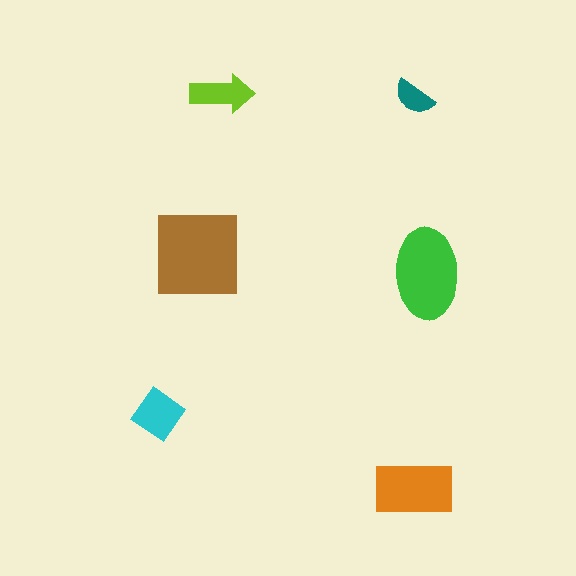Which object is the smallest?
The teal semicircle.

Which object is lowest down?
The orange rectangle is bottommost.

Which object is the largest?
The brown square.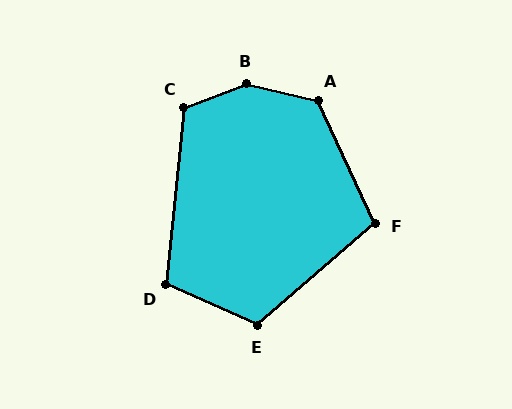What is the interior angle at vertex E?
Approximately 115 degrees (obtuse).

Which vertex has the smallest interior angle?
F, at approximately 106 degrees.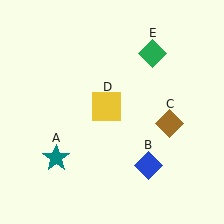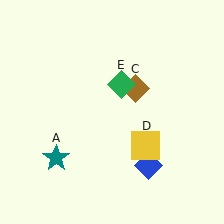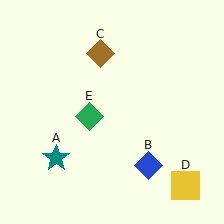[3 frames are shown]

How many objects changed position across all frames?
3 objects changed position: brown diamond (object C), yellow square (object D), green diamond (object E).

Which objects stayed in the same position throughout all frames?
Teal star (object A) and blue diamond (object B) remained stationary.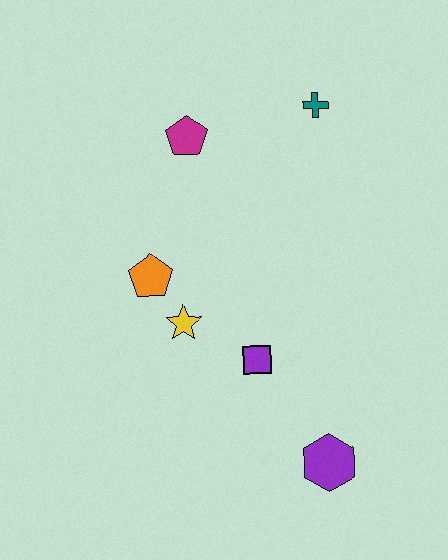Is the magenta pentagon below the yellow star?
No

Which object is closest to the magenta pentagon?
The teal cross is closest to the magenta pentagon.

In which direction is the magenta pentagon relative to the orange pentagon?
The magenta pentagon is above the orange pentagon.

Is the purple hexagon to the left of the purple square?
No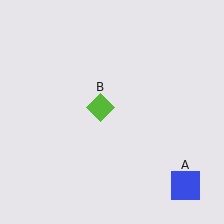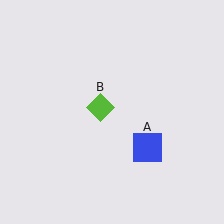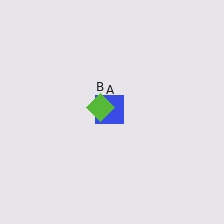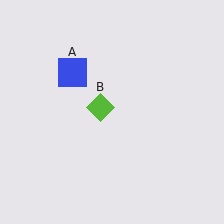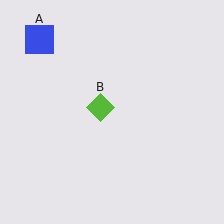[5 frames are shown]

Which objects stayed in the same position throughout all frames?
Lime diamond (object B) remained stationary.